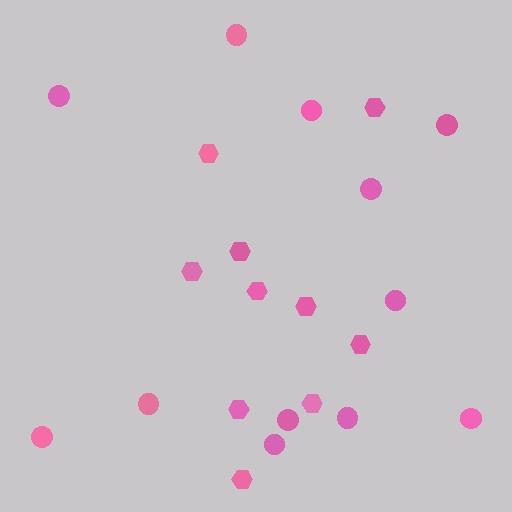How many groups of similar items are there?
There are 2 groups: one group of hexagons (10) and one group of circles (12).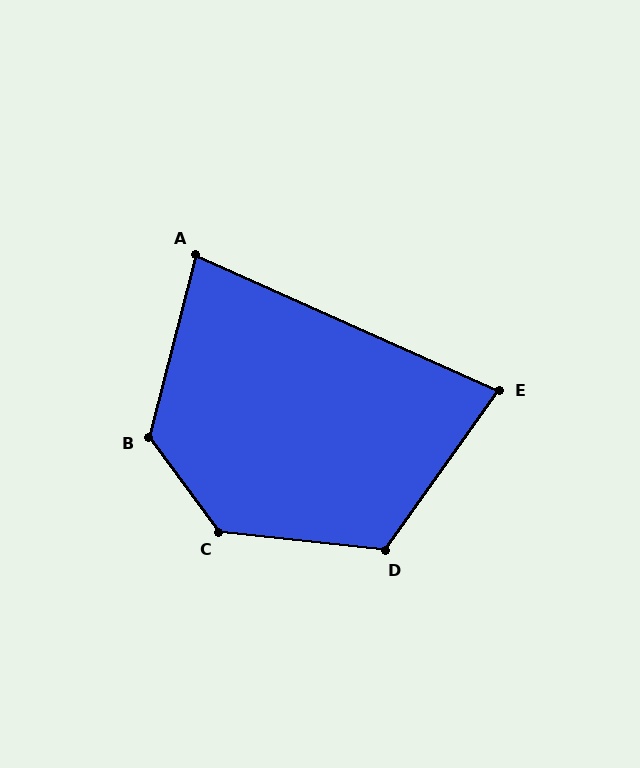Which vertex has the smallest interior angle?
E, at approximately 79 degrees.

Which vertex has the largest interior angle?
C, at approximately 133 degrees.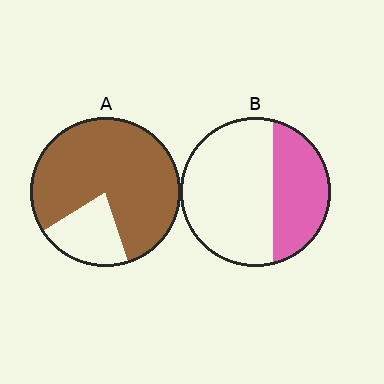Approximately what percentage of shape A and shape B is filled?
A is approximately 80% and B is approximately 35%.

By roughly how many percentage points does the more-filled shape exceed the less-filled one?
By roughly 45 percentage points (A over B).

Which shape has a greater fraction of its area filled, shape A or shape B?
Shape A.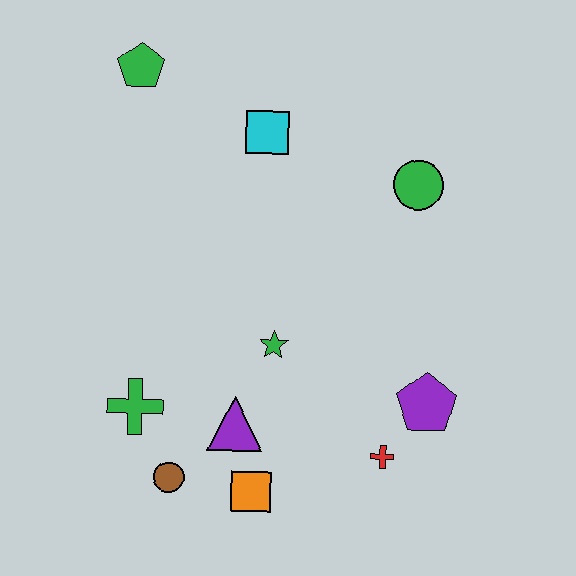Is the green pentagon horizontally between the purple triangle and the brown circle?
No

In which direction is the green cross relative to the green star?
The green cross is to the left of the green star.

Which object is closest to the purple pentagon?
The red cross is closest to the purple pentagon.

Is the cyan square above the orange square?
Yes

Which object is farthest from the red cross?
The green pentagon is farthest from the red cross.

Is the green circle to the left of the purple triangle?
No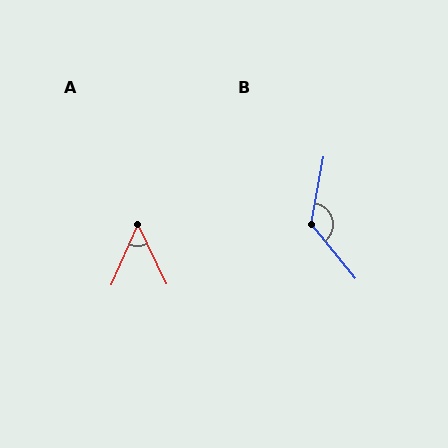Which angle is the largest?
B, at approximately 131 degrees.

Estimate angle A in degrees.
Approximately 49 degrees.